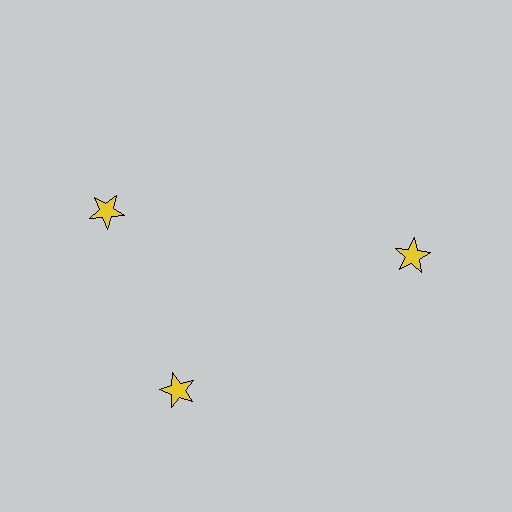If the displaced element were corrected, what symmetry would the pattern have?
It would have 3-fold rotational symmetry — the pattern would map onto itself every 120 degrees.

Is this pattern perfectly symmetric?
No. The 3 yellow stars are arranged in a ring, but one element near the 11 o'clock position is rotated out of alignment along the ring, breaking the 3-fold rotational symmetry.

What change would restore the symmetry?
The symmetry would be restored by rotating it back into even spacing with its neighbors so that all 3 stars sit at equal angles and equal distance from the center.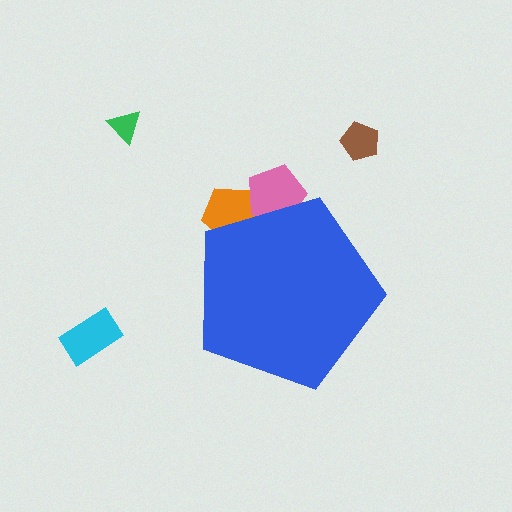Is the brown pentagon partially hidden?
No, the brown pentagon is fully visible.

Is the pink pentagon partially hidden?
Yes, the pink pentagon is partially hidden behind the blue pentagon.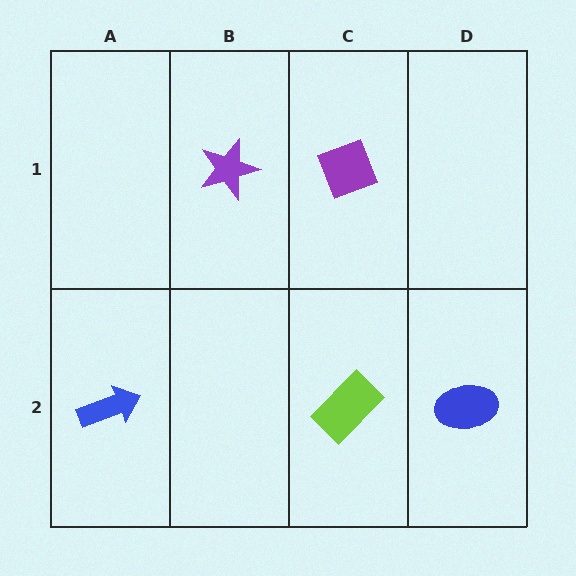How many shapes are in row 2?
3 shapes.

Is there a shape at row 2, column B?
No, that cell is empty.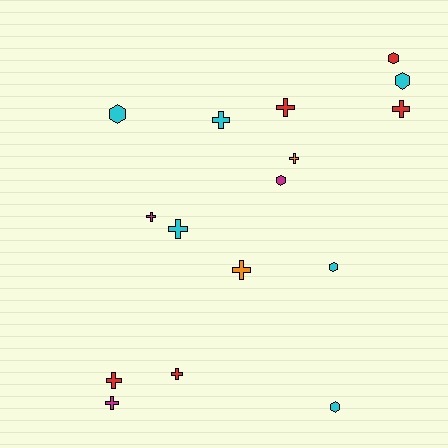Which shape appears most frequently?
Cross, with 10 objects.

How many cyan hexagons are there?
There are 4 cyan hexagons.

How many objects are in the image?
There are 16 objects.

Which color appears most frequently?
Cyan, with 6 objects.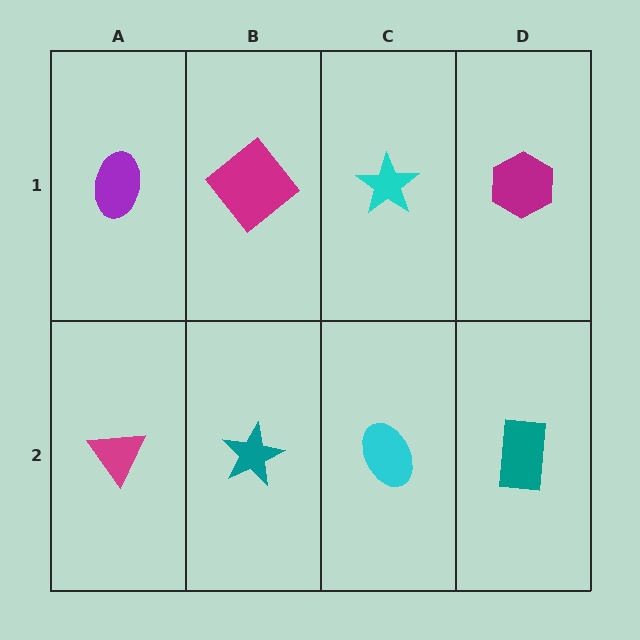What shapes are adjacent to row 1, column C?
A cyan ellipse (row 2, column C), a magenta diamond (row 1, column B), a magenta hexagon (row 1, column D).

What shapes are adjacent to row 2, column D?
A magenta hexagon (row 1, column D), a cyan ellipse (row 2, column C).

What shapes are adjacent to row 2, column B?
A magenta diamond (row 1, column B), a magenta triangle (row 2, column A), a cyan ellipse (row 2, column C).